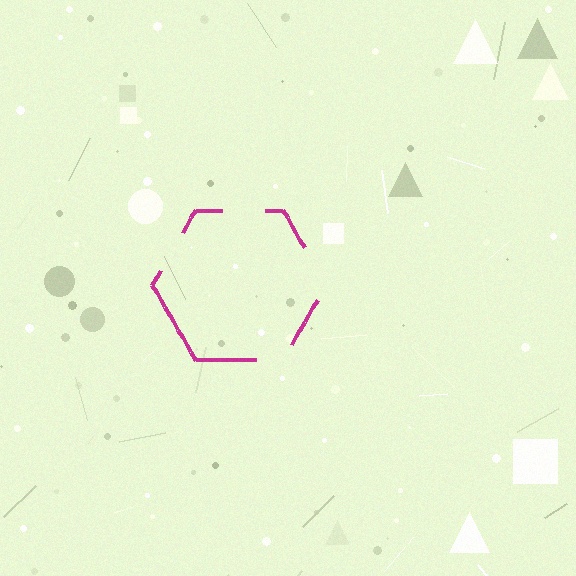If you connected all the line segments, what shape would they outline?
They would outline a hexagon.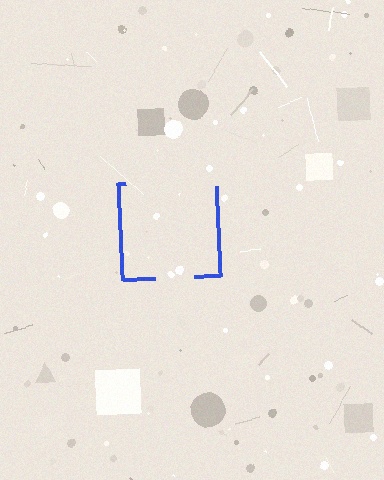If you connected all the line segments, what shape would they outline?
They would outline a square.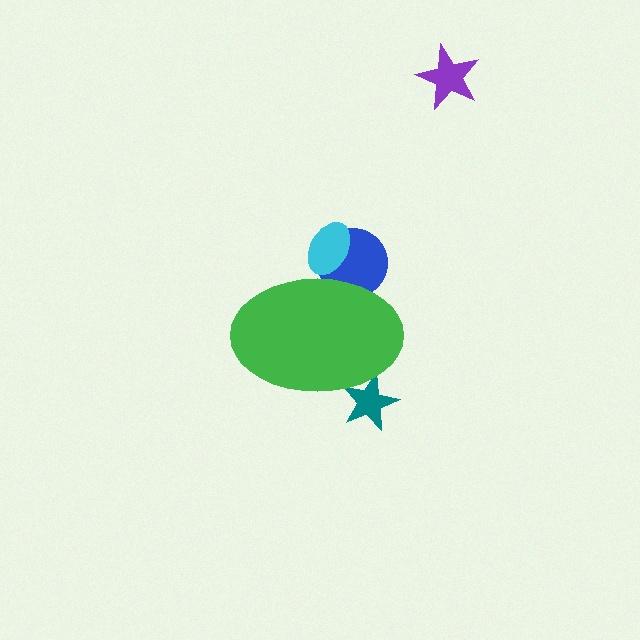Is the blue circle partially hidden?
Yes, the blue circle is partially hidden behind the green ellipse.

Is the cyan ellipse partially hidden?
Yes, the cyan ellipse is partially hidden behind the green ellipse.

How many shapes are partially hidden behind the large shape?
3 shapes are partially hidden.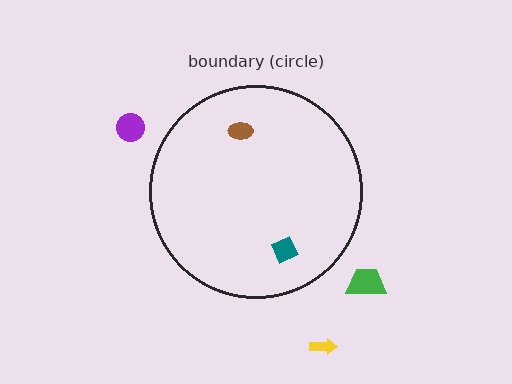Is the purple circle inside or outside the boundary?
Outside.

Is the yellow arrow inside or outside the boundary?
Outside.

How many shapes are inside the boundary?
2 inside, 3 outside.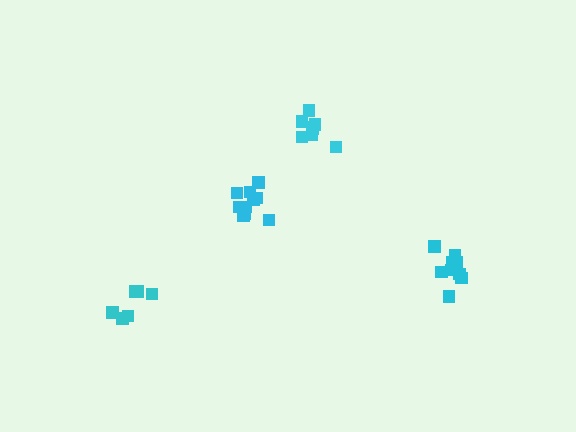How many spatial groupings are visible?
There are 4 spatial groupings.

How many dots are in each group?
Group 1: 6 dots, Group 2: 8 dots, Group 3: 9 dots, Group 4: 11 dots (34 total).